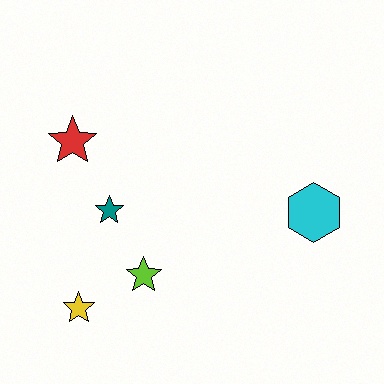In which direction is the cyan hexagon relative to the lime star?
The cyan hexagon is to the right of the lime star.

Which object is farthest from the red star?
The cyan hexagon is farthest from the red star.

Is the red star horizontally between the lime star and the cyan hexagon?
No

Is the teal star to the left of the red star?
No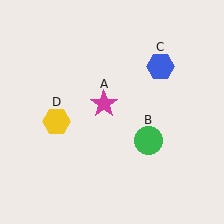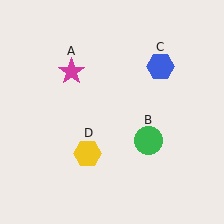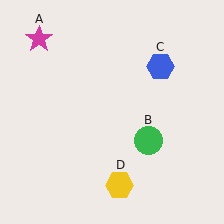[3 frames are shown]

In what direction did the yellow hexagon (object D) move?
The yellow hexagon (object D) moved down and to the right.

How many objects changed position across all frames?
2 objects changed position: magenta star (object A), yellow hexagon (object D).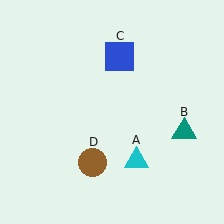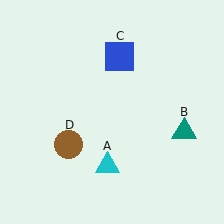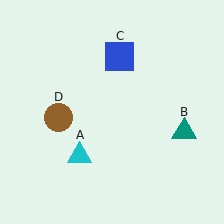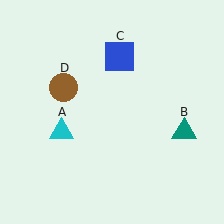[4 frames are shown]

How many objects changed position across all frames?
2 objects changed position: cyan triangle (object A), brown circle (object D).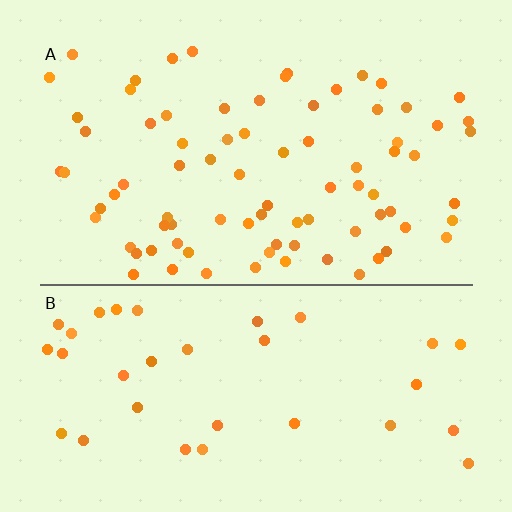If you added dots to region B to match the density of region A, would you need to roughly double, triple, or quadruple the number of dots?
Approximately double.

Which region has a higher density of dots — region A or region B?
A (the top).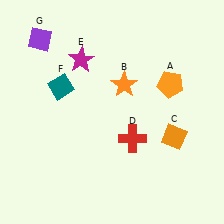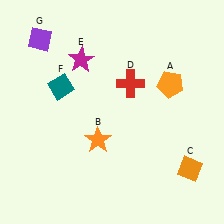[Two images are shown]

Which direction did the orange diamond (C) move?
The orange diamond (C) moved down.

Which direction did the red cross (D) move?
The red cross (D) moved up.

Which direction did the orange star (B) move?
The orange star (B) moved down.